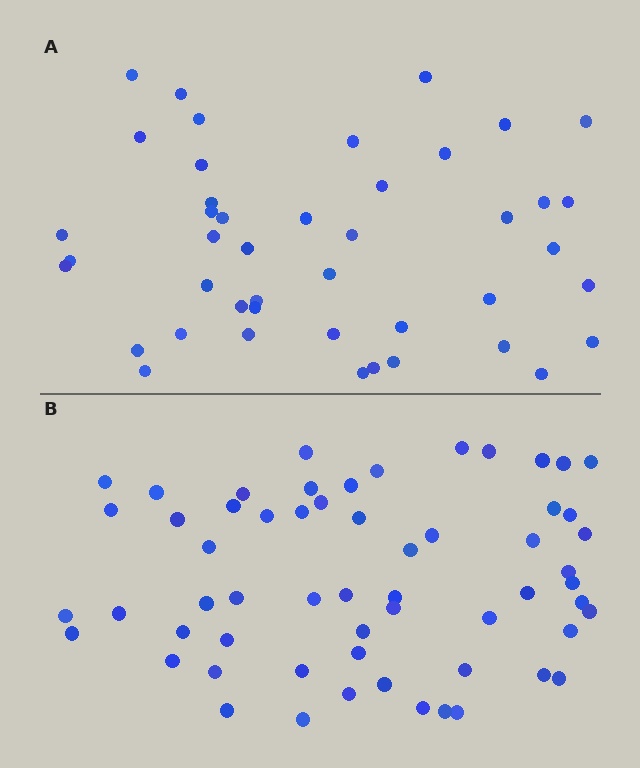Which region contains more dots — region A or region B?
Region B (the bottom region) has more dots.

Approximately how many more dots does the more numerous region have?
Region B has approximately 15 more dots than region A.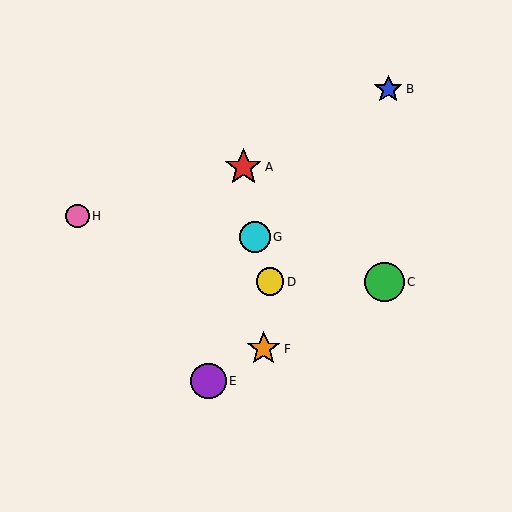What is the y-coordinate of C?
Object C is at y≈282.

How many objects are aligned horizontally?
2 objects (C, D) are aligned horizontally.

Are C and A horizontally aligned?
No, C is at y≈282 and A is at y≈167.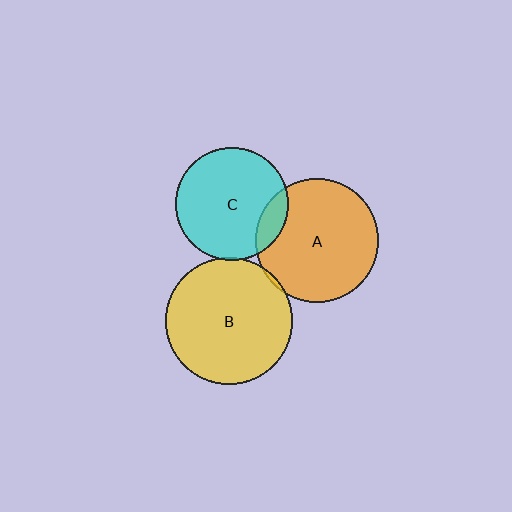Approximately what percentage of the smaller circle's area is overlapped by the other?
Approximately 5%.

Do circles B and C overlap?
Yes.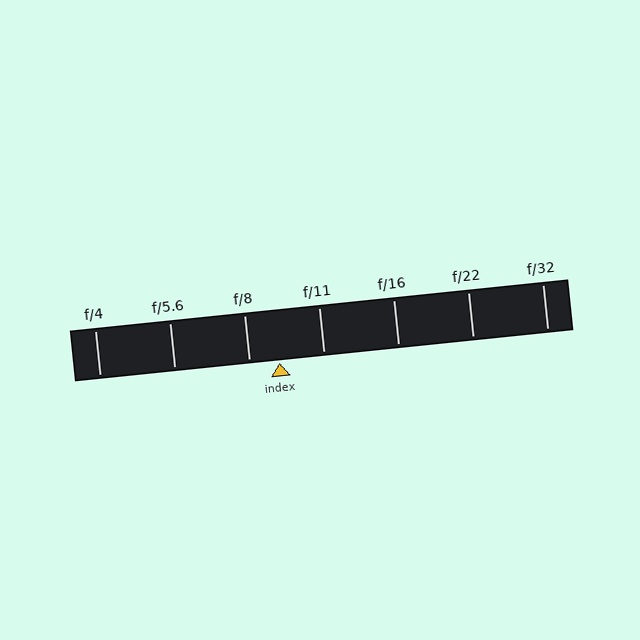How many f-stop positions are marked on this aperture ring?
There are 7 f-stop positions marked.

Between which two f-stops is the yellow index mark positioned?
The index mark is between f/8 and f/11.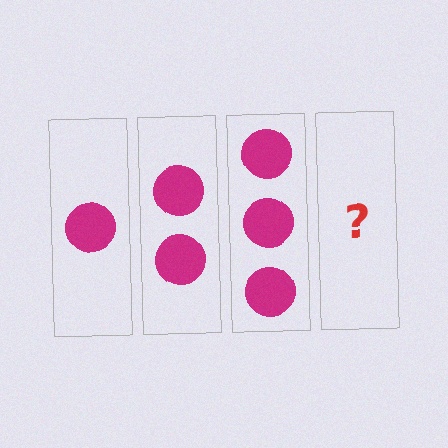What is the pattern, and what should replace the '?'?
The pattern is that each step adds one more circle. The '?' should be 4 circles.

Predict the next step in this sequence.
The next step is 4 circles.